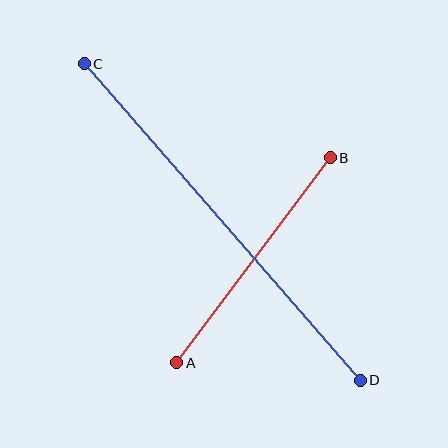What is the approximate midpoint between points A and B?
The midpoint is at approximately (253, 260) pixels.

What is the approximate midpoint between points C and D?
The midpoint is at approximately (222, 222) pixels.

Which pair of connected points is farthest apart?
Points C and D are farthest apart.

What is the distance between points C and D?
The distance is approximately 420 pixels.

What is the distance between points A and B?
The distance is approximately 256 pixels.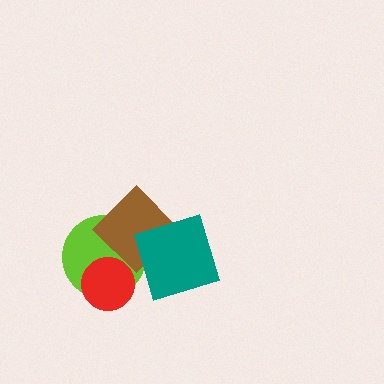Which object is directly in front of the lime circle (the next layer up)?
The red circle is directly in front of the lime circle.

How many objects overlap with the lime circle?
3 objects overlap with the lime circle.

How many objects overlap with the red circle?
2 objects overlap with the red circle.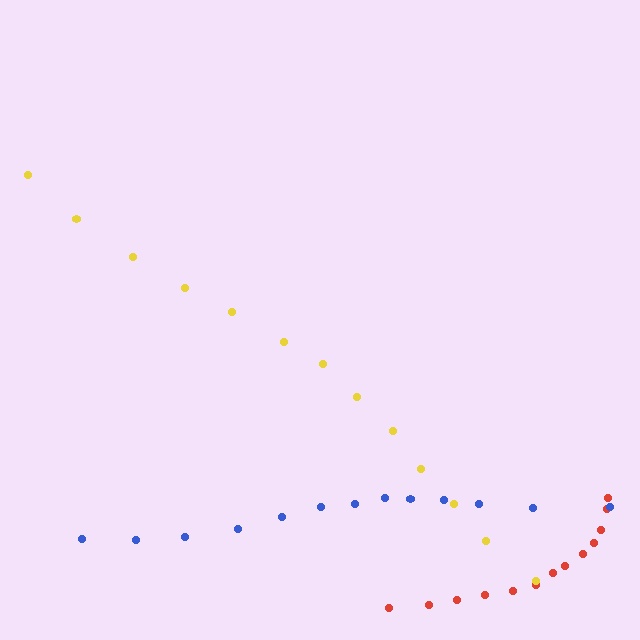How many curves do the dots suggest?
There are 3 distinct paths.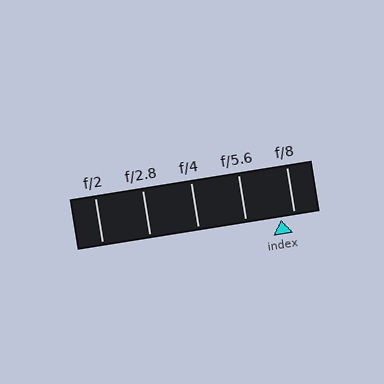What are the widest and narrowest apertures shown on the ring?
The widest aperture shown is f/2 and the narrowest is f/8.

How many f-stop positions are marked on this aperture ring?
There are 5 f-stop positions marked.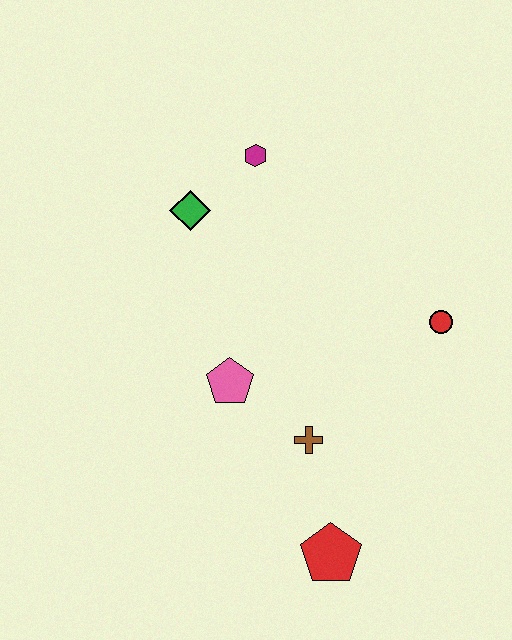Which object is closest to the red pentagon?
The brown cross is closest to the red pentagon.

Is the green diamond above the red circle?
Yes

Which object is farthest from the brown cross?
The magenta hexagon is farthest from the brown cross.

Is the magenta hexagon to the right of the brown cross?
No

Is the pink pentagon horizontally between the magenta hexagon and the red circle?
No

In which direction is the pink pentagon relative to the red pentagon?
The pink pentagon is above the red pentagon.